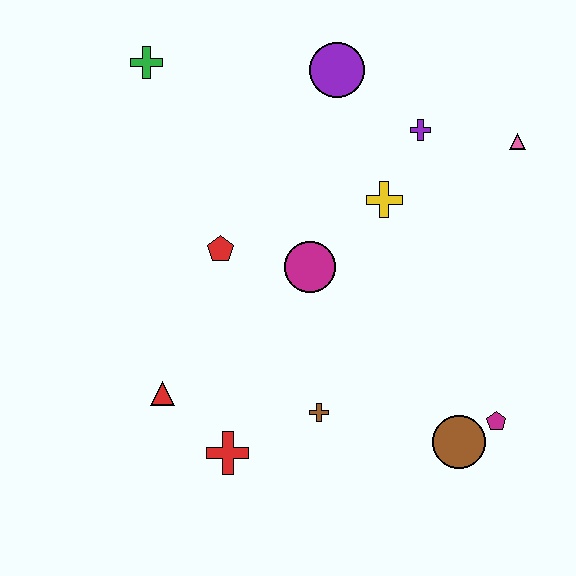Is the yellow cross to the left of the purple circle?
No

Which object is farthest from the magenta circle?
The green cross is farthest from the magenta circle.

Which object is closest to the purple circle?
The purple cross is closest to the purple circle.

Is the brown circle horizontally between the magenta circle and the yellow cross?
No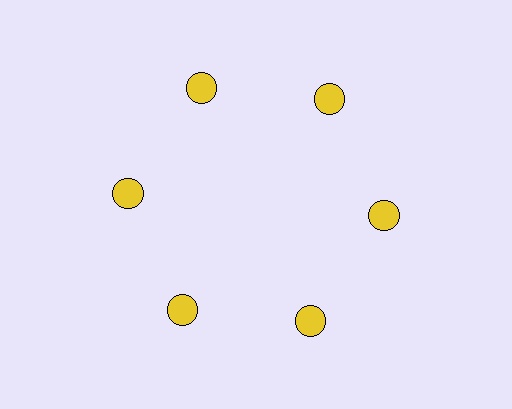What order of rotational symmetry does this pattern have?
This pattern has 6-fold rotational symmetry.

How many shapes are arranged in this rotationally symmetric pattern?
There are 6 shapes, arranged in 6 groups of 1.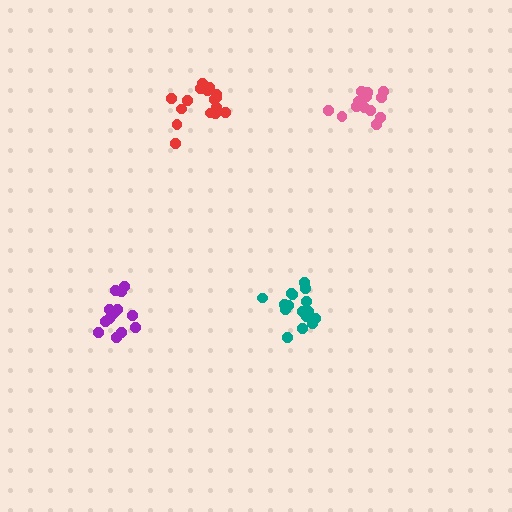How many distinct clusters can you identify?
There are 4 distinct clusters.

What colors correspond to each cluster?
The clusters are colored: red, purple, pink, teal.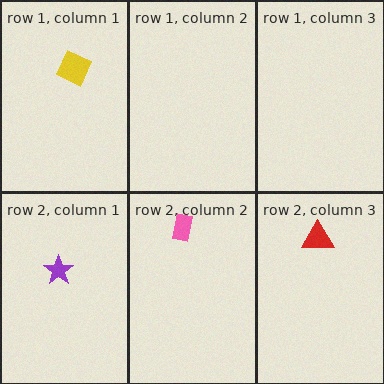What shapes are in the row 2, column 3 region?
The red triangle.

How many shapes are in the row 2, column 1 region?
1.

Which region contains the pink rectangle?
The row 2, column 2 region.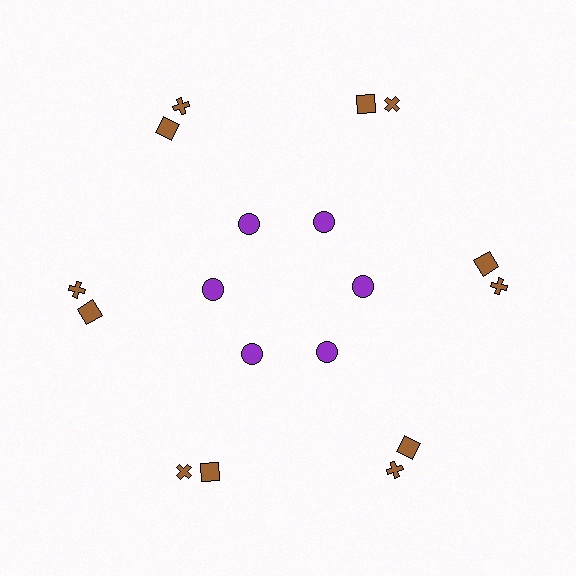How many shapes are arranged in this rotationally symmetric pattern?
There are 18 shapes, arranged in 6 groups of 3.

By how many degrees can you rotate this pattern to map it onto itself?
The pattern maps onto itself every 60 degrees of rotation.